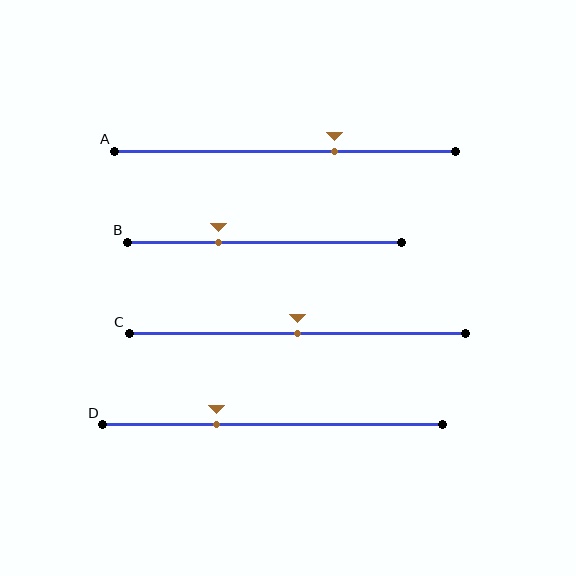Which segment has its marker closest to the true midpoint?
Segment C has its marker closest to the true midpoint.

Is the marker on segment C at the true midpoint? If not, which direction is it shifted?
Yes, the marker on segment C is at the true midpoint.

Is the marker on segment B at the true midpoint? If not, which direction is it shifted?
No, the marker on segment B is shifted to the left by about 17% of the segment length.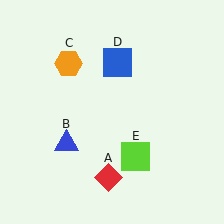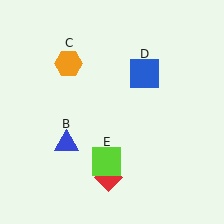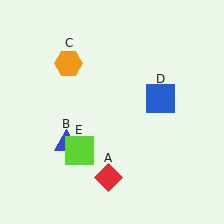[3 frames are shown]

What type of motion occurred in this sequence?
The blue square (object D), lime square (object E) rotated clockwise around the center of the scene.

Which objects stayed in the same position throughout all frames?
Red diamond (object A) and blue triangle (object B) and orange hexagon (object C) remained stationary.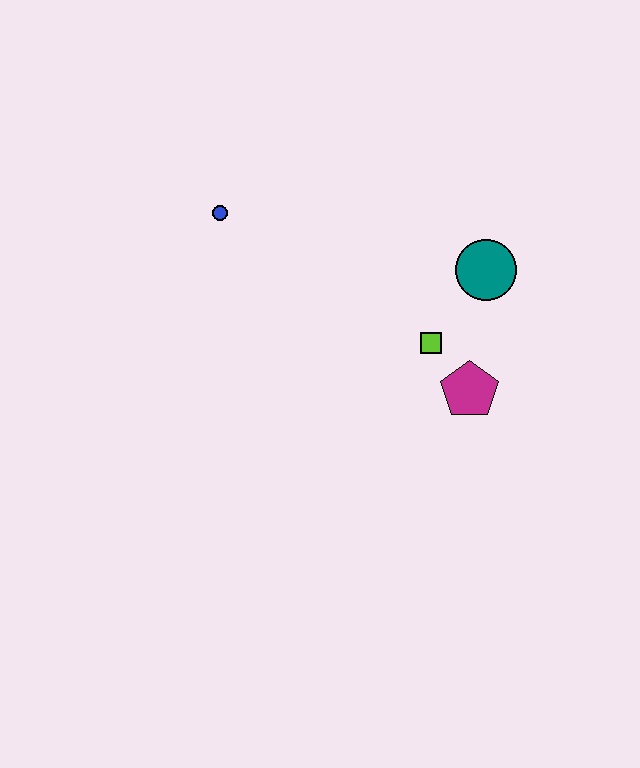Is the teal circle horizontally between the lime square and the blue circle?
No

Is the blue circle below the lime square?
No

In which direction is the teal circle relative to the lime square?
The teal circle is above the lime square.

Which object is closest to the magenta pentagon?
The lime square is closest to the magenta pentagon.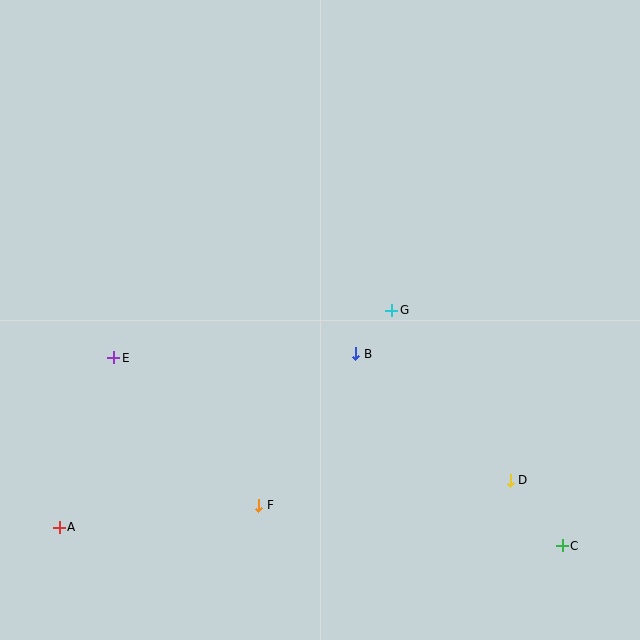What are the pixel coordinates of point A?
Point A is at (59, 527).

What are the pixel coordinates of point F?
Point F is at (259, 505).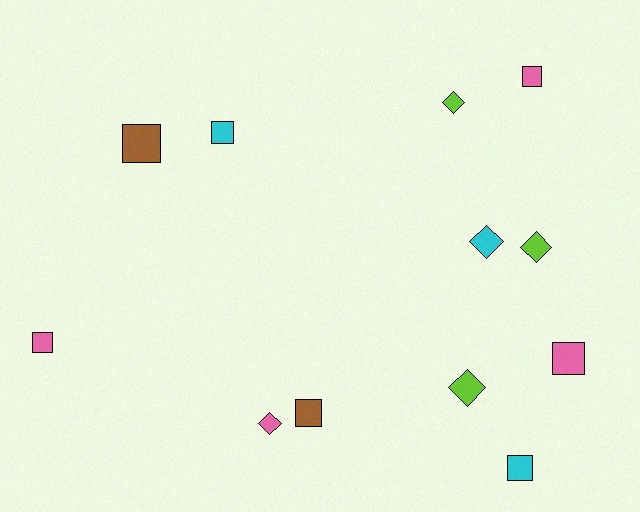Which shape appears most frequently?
Square, with 7 objects.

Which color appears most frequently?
Pink, with 4 objects.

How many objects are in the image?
There are 12 objects.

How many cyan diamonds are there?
There is 1 cyan diamond.